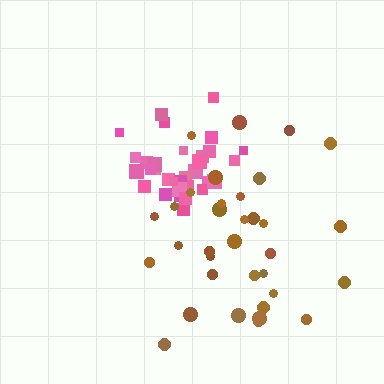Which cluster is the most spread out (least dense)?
Brown.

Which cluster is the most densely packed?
Pink.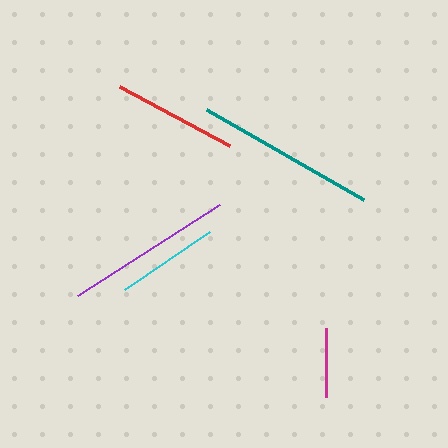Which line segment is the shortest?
The magenta line is the shortest at approximately 69 pixels.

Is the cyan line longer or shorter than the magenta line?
The cyan line is longer than the magenta line.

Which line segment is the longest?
The teal line is the longest at approximately 181 pixels.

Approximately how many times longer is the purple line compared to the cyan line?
The purple line is approximately 1.6 times the length of the cyan line.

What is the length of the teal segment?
The teal segment is approximately 181 pixels long.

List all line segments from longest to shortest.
From longest to shortest: teal, purple, red, cyan, magenta.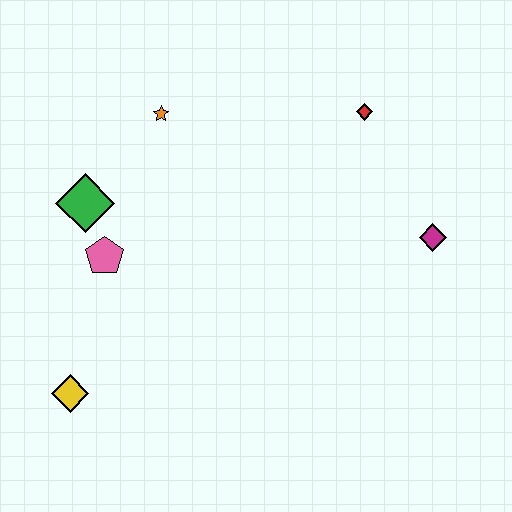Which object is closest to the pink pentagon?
The green diamond is closest to the pink pentagon.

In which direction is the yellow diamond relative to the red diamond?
The yellow diamond is to the left of the red diamond.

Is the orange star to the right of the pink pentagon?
Yes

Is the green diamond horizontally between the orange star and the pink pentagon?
No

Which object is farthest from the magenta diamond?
The yellow diamond is farthest from the magenta diamond.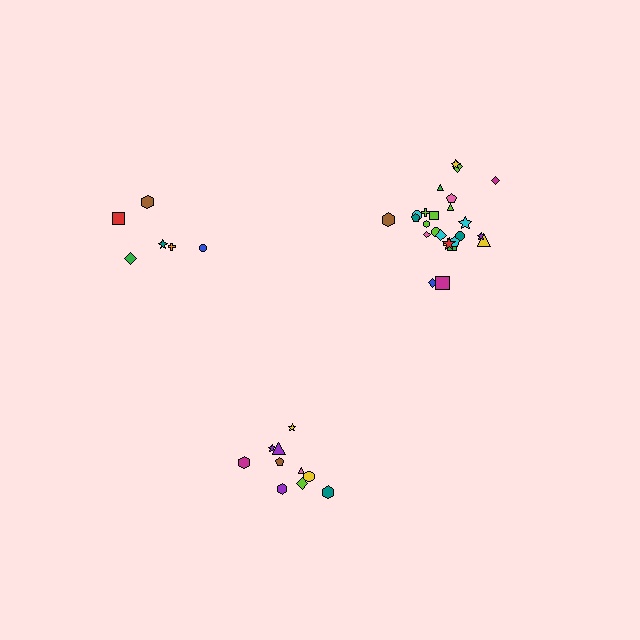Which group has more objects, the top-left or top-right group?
The top-right group.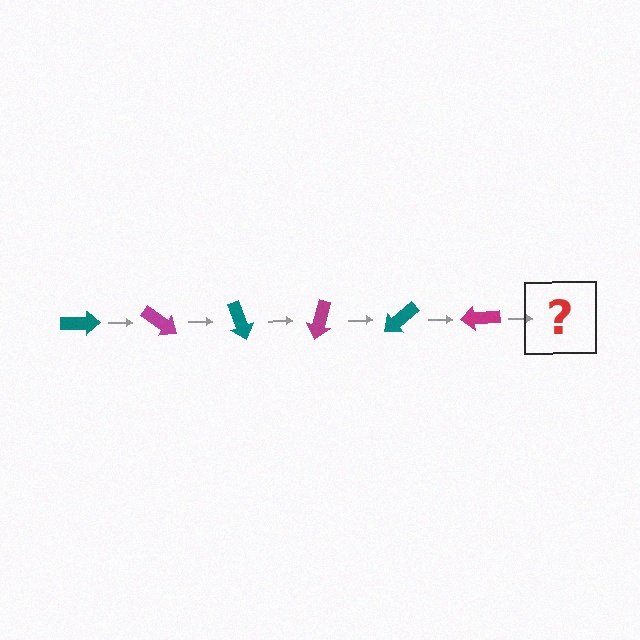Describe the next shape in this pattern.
It should be a teal arrow, rotated 210 degrees from the start.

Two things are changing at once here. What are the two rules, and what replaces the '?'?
The two rules are that it rotates 35 degrees each step and the color cycles through teal and magenta. The '?' should be a teal arrow, rotated 210 degrees from the start.